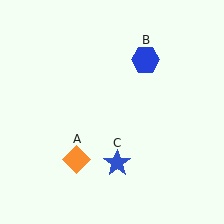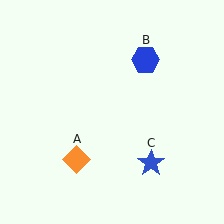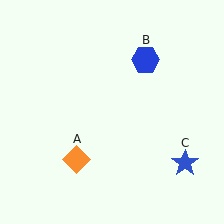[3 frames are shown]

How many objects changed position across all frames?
1 object changed position: blue star (object C).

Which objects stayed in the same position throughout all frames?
Orange diamond (object A) and blue hexagon (object B) remained stationary.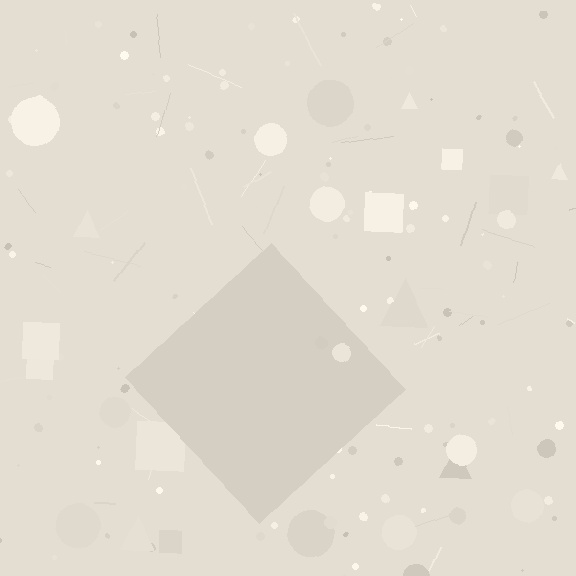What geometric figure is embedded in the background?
A diamond is embedded in the background.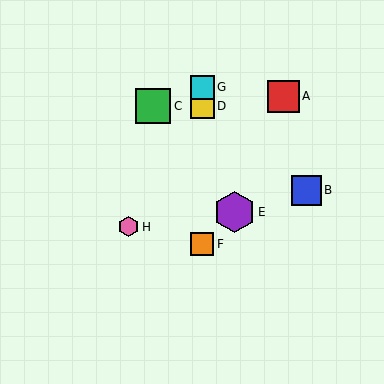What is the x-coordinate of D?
Object D is at x≈202.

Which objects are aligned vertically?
Objects D, F, G are aligned vertically.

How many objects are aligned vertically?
3 objects (D, F, G) are aligned vertically.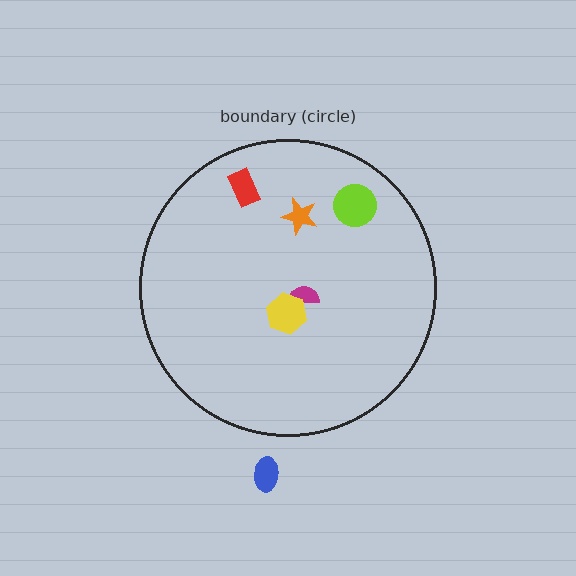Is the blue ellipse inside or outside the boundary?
Outside.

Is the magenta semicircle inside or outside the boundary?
Inside.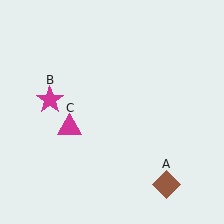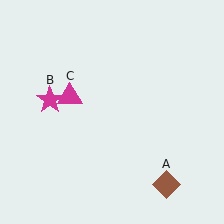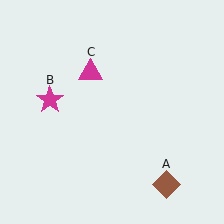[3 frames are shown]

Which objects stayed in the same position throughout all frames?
Brown diamond (object A) and magenta star (object B) remained stationary.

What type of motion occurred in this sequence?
The magenta triangle (object C) rotated clockwise around the center of the scene.